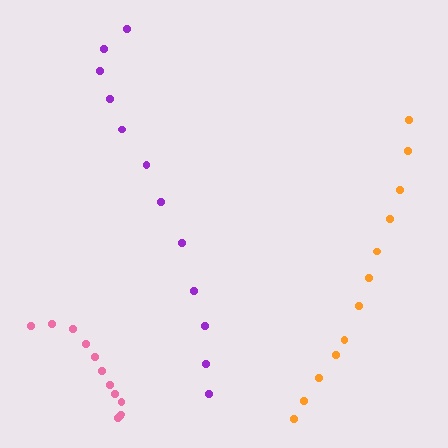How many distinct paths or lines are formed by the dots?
There are 3 distinct paths.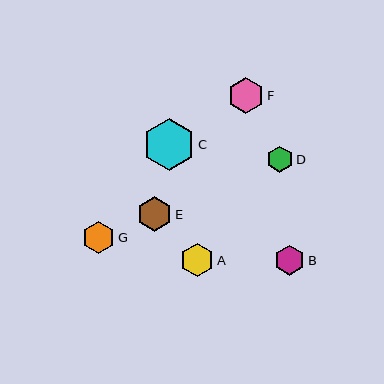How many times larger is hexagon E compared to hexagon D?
Hexagon E is approximately 1.4 times the size of hexagon D.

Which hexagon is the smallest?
Hexagon D is the smallest with a size of approximately 26 pixels.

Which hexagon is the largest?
Hexagon C is the largest with a size of approximately 52 pixels.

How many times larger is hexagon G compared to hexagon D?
Hexagon G is approximately 1.3 times the size of hexagon D.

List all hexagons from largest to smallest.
From largest to smallest: C, F, E, A, G, B, D.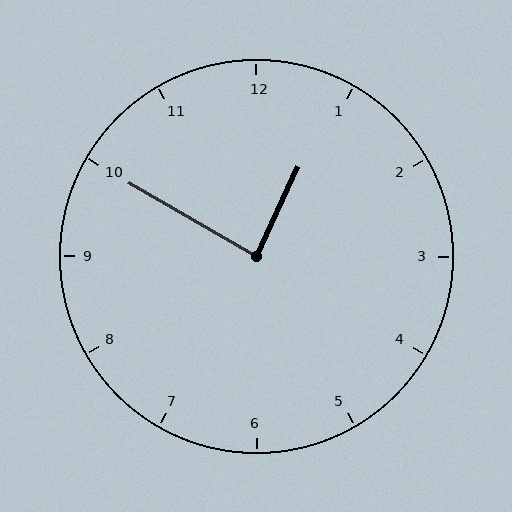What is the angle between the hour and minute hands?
Approximately 85 degrees.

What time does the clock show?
12:50.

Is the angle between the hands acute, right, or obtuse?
It is right.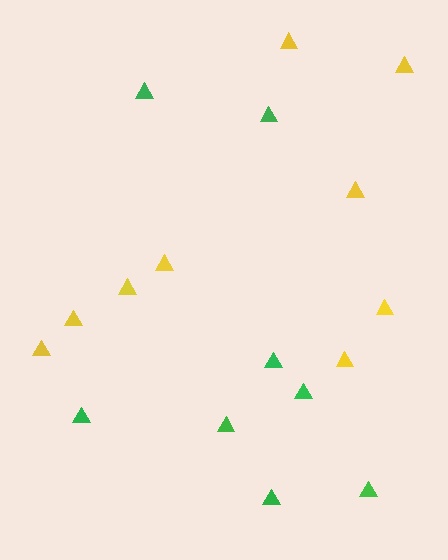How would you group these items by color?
There are 2 groups: one group of green triangles (8) and one group of yellow triangles (9).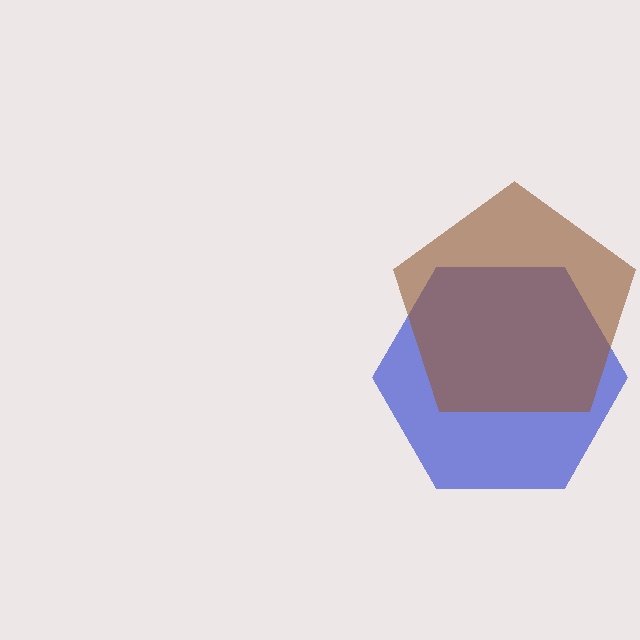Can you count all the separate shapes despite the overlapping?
Yes, there are 2 separate shapes.